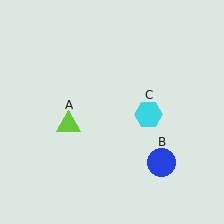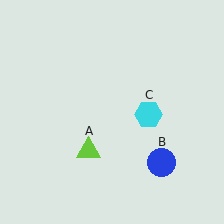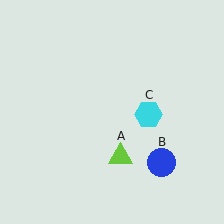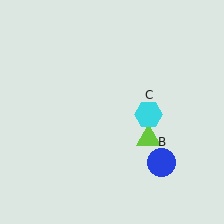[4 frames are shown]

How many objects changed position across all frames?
1 object changed position: lime triangle (object A).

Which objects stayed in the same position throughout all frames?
Blue circle (object B) and cyan hexagon (object C) remained stationary.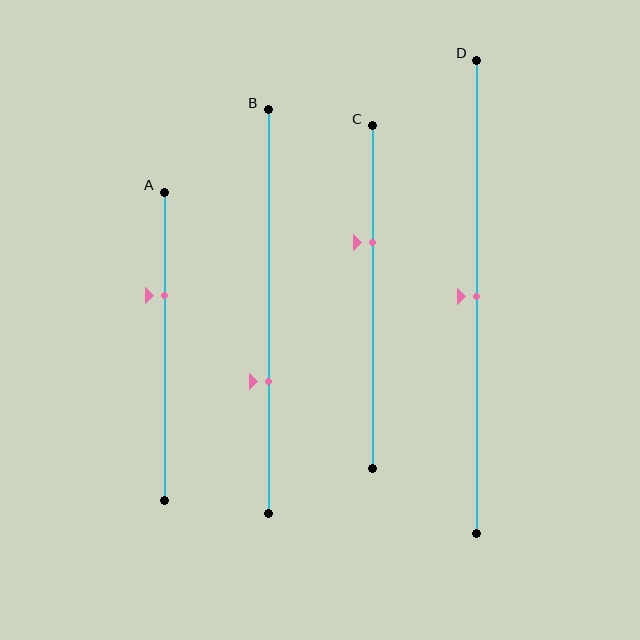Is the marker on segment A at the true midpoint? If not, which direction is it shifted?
No, the marker on segment A is shifted upward by about 16% of the segment length.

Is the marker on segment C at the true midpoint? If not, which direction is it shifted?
No, the marker on segment C is shifted upward by about 16% of the segment length.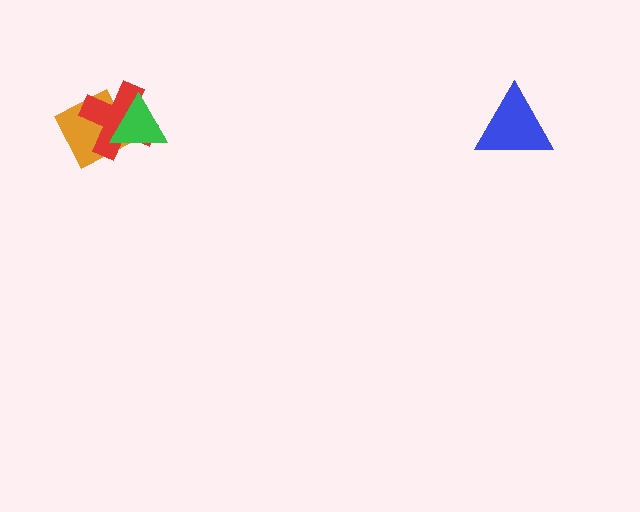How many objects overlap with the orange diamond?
2 objects overlap with the orange diamond.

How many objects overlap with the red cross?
2 objects overlap with the red cross.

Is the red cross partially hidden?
Yes, it is partially covered by another shape.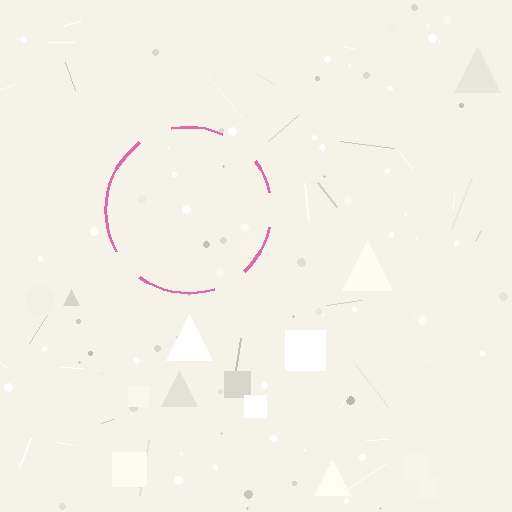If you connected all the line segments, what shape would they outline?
They would outline a circle.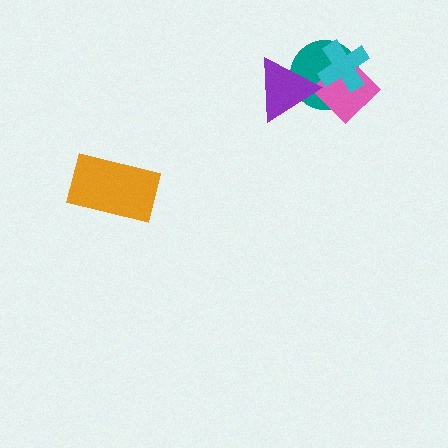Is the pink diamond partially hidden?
Yes, it is partially covered by another shape.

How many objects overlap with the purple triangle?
2 objects overlap with the purple triangle.